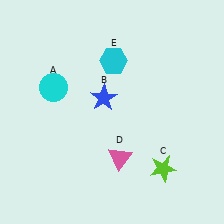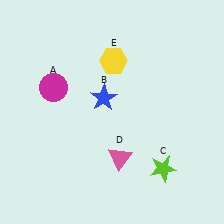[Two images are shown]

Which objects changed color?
A changed from cyan to magenta. E changed from cyan to yellow.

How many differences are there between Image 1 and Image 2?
There are 2 differences between the two images.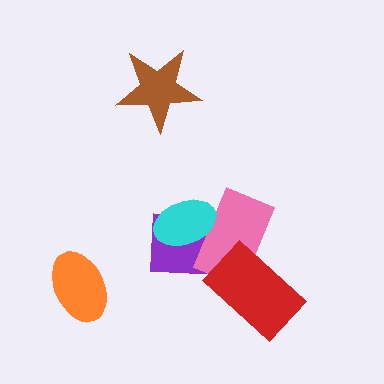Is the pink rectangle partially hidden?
Yes, it is partially covered by another shape.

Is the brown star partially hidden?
No, no other shape covers it.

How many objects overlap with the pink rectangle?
3 objects overlap with the pink rectangle.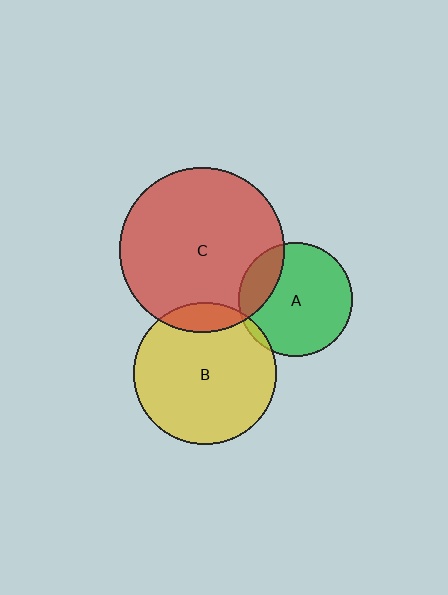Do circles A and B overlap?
Yes.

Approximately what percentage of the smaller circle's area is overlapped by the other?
Approximately 5%.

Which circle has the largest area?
Circle C (red).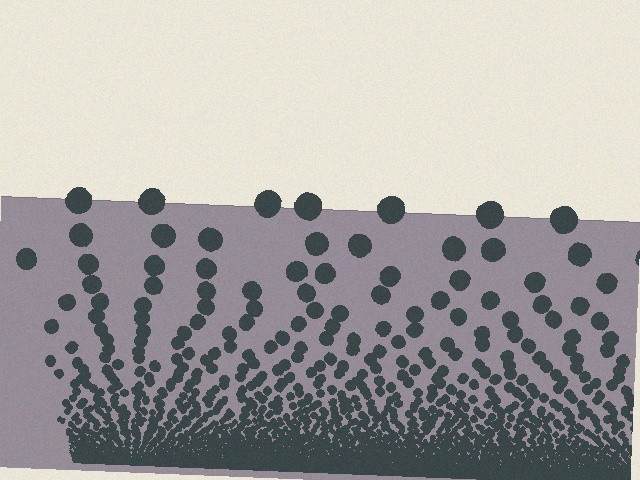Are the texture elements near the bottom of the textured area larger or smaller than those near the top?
Smaller. The gradient is inverted — elements near the bottom are smaller and denser.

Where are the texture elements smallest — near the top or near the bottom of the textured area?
Near the bottom.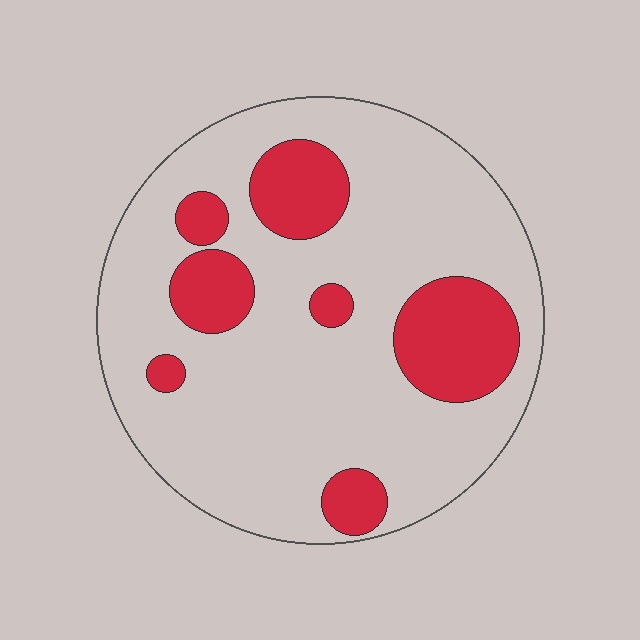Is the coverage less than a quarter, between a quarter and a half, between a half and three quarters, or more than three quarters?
Less than a quarter.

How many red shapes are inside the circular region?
7.